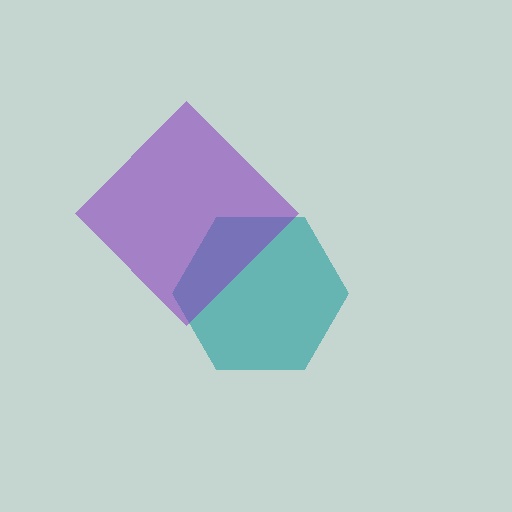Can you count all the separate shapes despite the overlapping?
Yes, there are 2 separate shapes.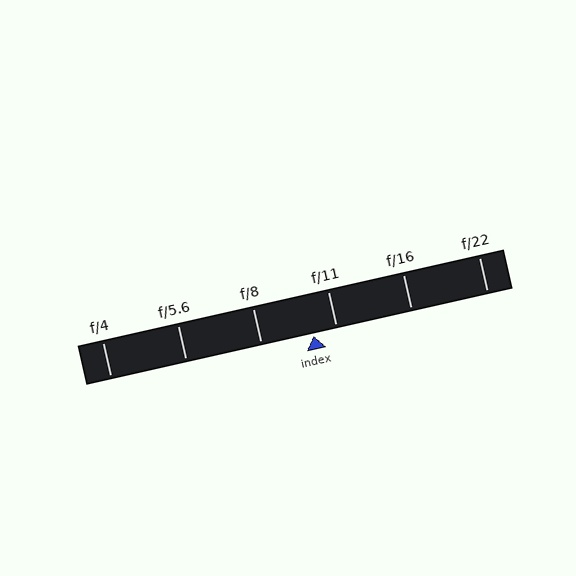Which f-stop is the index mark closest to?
The index mark is closest to f/11.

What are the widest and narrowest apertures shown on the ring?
The widest aperture shown is f/4 and the narrowest is f/22.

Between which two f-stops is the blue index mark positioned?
The index mark is between f/8 and f/11.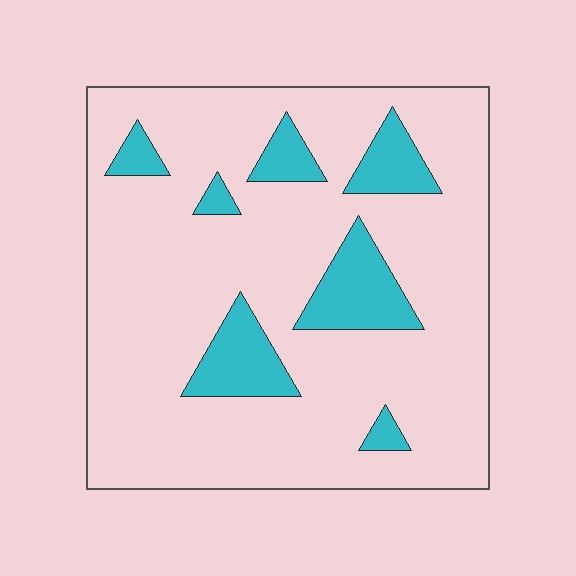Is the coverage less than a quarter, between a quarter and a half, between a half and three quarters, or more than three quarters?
Less than a quarter.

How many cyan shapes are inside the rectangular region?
7.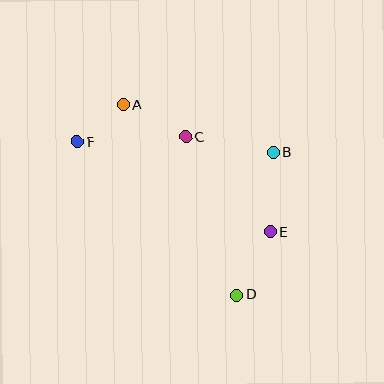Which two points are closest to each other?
Points A and F are closest to each other.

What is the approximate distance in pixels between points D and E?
The distance between D and E is approximately 71 pixels.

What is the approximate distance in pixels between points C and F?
The distance between C and F is approximately 108 pixels.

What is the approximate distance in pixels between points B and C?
The distance between B and C is approximately 89 pixels.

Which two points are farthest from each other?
Points A and D are farthest from each other.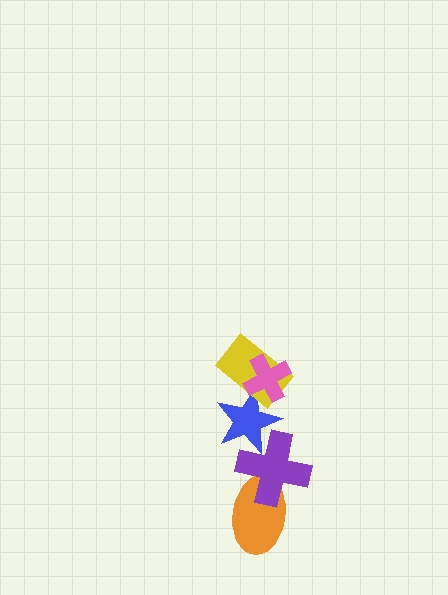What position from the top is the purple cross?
The purple cross is 4th from the top.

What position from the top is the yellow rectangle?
The yellow rectangle is 2nd from the top.